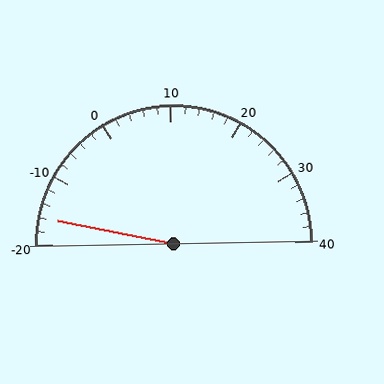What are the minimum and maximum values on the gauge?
The gauge ranges from -20 to 40.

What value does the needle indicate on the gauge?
The needle indicates approximately -16.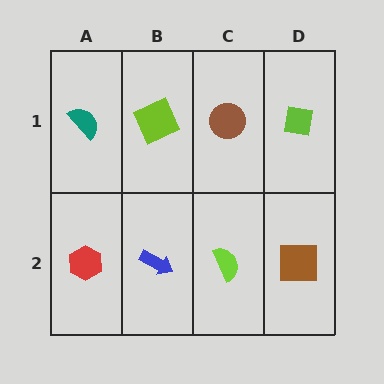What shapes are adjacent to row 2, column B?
A lime square (row 1, column B), a red hexagon (row 2, column A), a lime semicircle (row 2, column C).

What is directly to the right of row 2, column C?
A brown square.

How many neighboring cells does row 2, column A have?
2.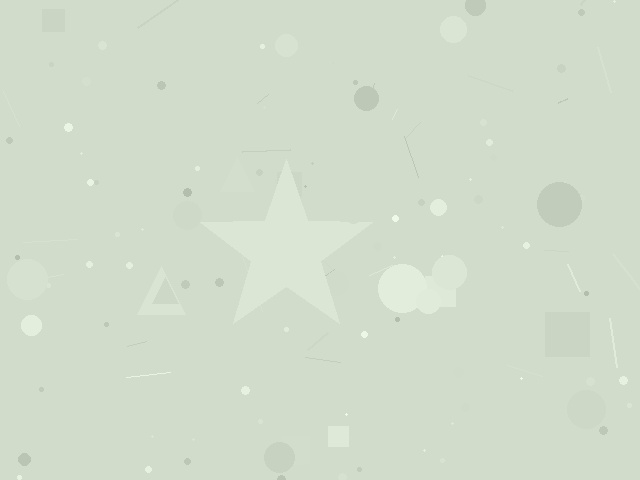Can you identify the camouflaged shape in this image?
The camouflaged shape is a star.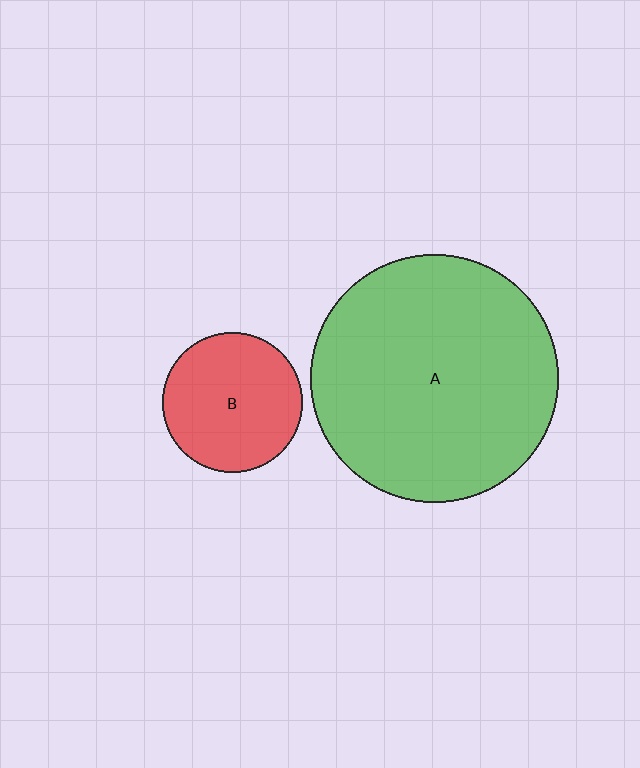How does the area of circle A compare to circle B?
Approximately 3.2 times.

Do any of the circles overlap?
No, none of the circles overlap.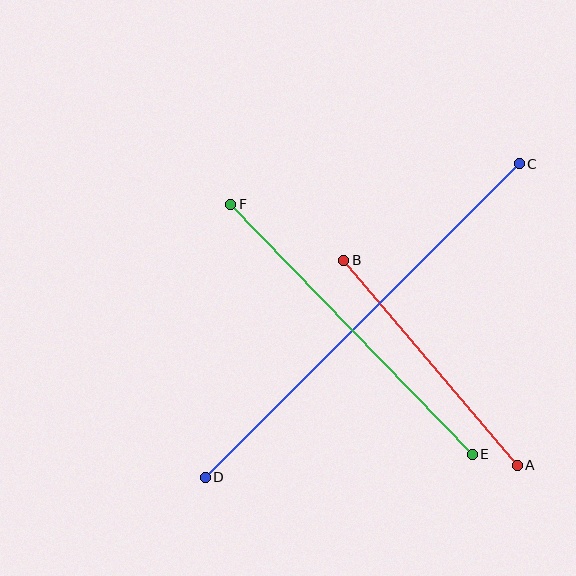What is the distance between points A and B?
The distance is approximately 269 pixels.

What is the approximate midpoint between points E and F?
The midpoint is at approximately (352, 329) pixels.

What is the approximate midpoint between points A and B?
The midpoint is at approximately (430, 363) pixels.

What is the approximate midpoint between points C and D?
The midpoint is at approximately (362, 320) pixels.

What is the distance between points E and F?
The distance is approximately 347 pixels.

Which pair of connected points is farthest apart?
Points C and D are farthest apart.